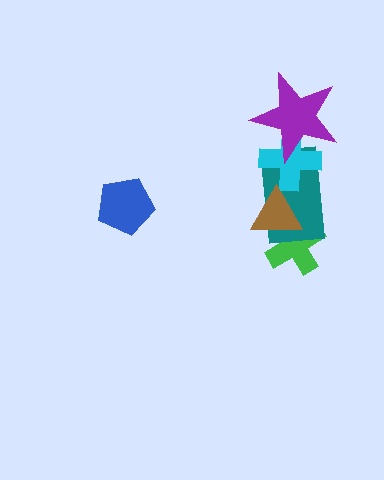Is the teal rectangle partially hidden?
Yes, it is partially covered by another shape.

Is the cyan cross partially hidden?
Yes, it is partially covered by another shape.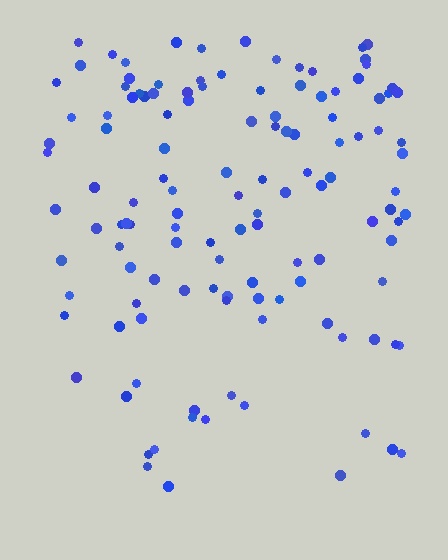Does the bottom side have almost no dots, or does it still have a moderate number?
Still a moderate number, just noticeably fewer than the top.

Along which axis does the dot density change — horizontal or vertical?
Vertical.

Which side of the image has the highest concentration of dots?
The top.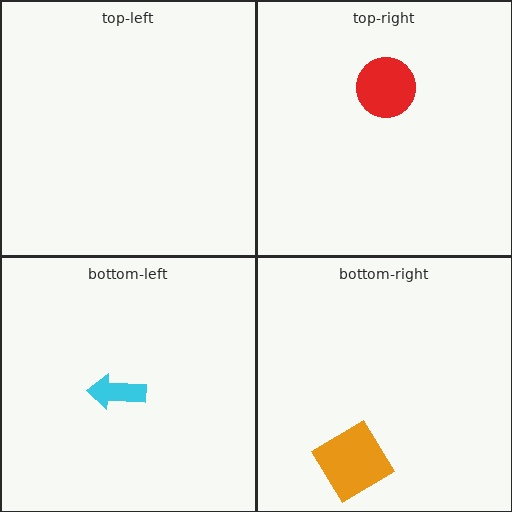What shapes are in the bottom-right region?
The orange diamond.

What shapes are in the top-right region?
The red circle.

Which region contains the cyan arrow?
The bottom-left region.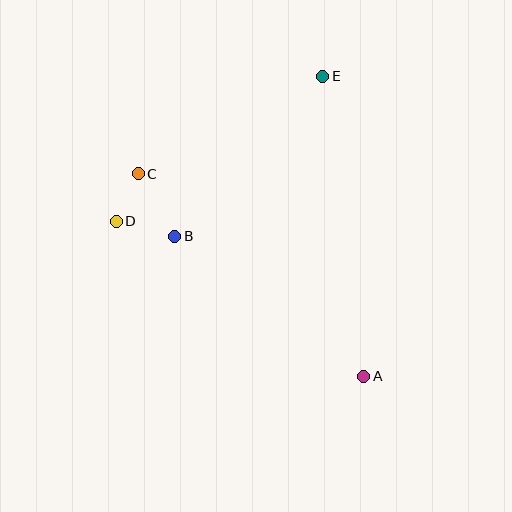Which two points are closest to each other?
Points C and D are closest to each other.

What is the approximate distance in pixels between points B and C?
The distance between B and C is approximately 73 pixels.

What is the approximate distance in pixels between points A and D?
The distance between A and D is approximately 292 pixels.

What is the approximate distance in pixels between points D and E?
The distance between D and E is approximately 252 pixels.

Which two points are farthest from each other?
Points A and C are farthest from each other.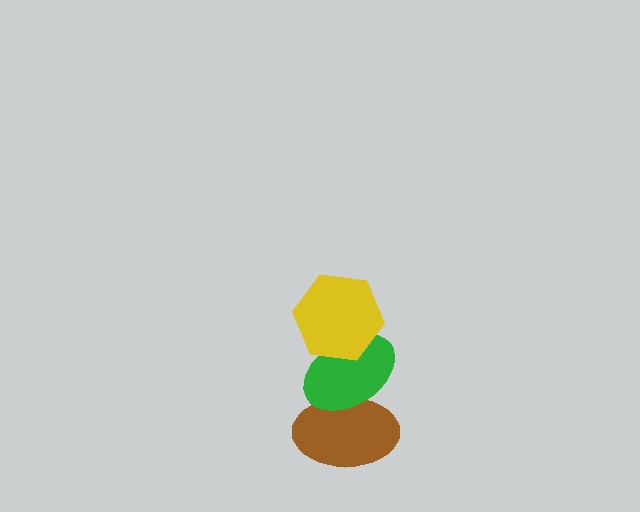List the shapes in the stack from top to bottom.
From top to bottom: the yellow hexagon, the green ellipse, the brown ellipse.